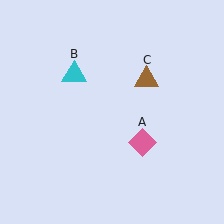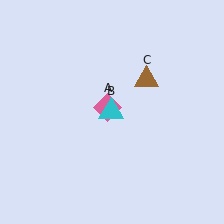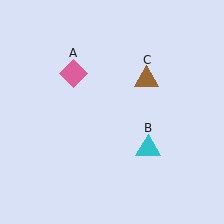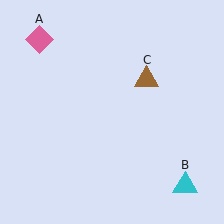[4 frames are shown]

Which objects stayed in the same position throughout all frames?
Brown triangle (object C) remained stationary.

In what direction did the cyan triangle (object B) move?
The cyan triangle (object B) moved down and to the right.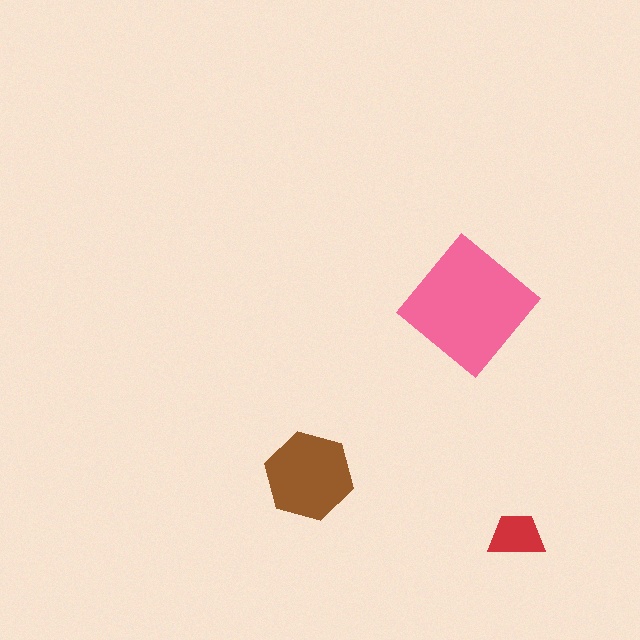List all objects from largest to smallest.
The pink diamond, the brown hexagon, the red trapezoid.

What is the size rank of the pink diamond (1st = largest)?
1st.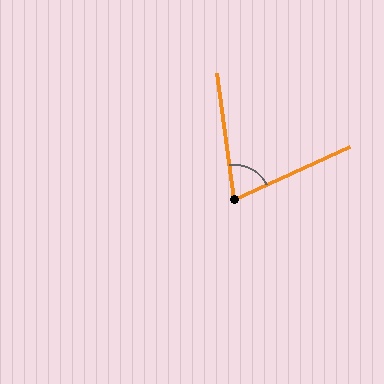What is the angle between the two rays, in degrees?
Approximately 73 degrees.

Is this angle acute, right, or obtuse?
It is acute.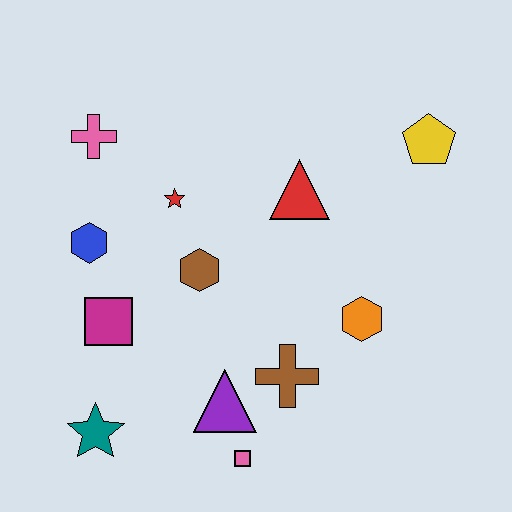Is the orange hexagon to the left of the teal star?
No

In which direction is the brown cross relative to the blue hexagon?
The brown cross is to the right of the blue hexagon.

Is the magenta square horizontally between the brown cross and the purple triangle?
No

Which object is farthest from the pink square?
The yellow pentagon is farthest from the pink square.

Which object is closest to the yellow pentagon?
The red triangle is closest to the yellow pentagon.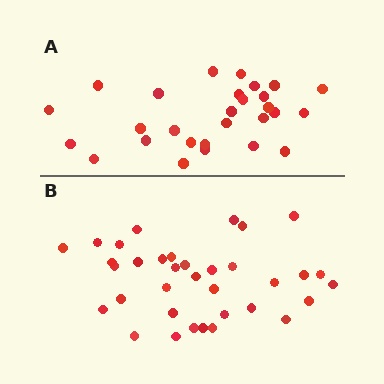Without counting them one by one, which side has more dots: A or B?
Region B (the bottom region) has more dots.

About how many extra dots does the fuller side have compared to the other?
Region B has roughly 8 or so more dots than region A.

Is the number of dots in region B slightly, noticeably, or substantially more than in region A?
Region B has noticeably more, but not dramatically so. The ratio is roughly 1.2 to 1.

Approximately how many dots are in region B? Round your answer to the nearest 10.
About 40 dots. (The exact count is 35, which rounds to 40.)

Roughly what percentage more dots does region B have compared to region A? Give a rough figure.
About 25% more.